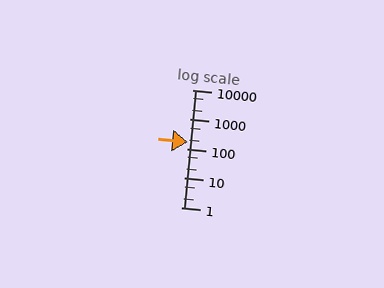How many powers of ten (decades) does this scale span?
The scale spans 4 decades, from 1 to 10000.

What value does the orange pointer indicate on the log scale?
The pointer indicates approximately 160.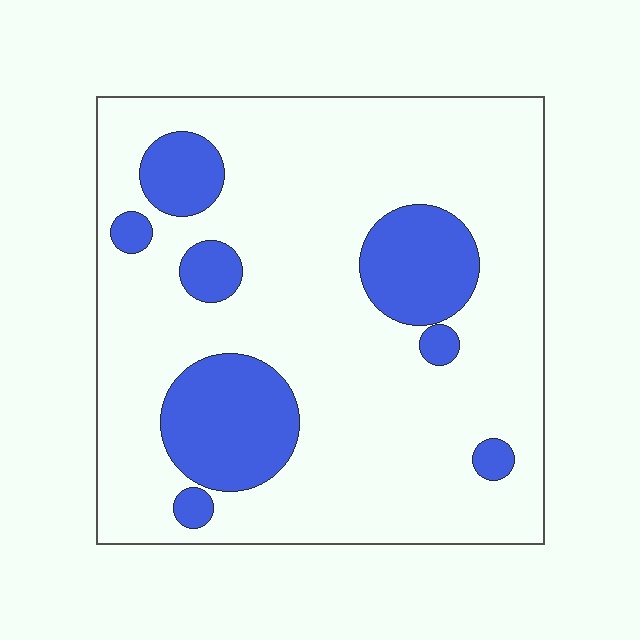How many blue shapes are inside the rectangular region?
8.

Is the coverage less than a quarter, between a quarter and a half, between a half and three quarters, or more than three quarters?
Less than a quarter.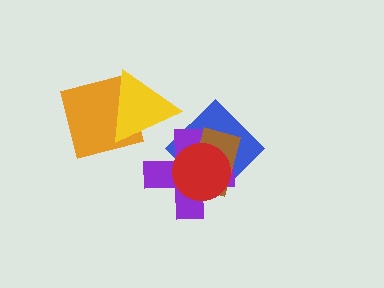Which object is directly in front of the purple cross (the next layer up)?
The brown rectangle is directly in front of the purple cross.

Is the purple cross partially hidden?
Yes, it is partially covered by another shape.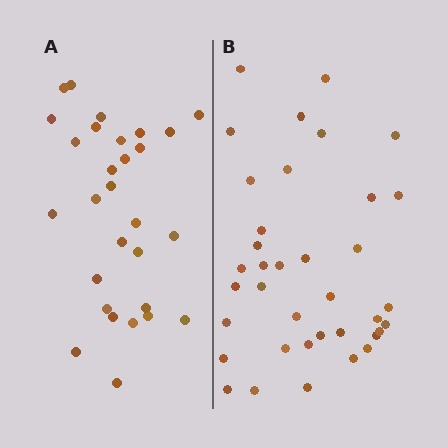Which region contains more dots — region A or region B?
Region B (the right region) has more dots.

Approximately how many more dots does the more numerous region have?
Region B has roughly 8 or so more dots than region A.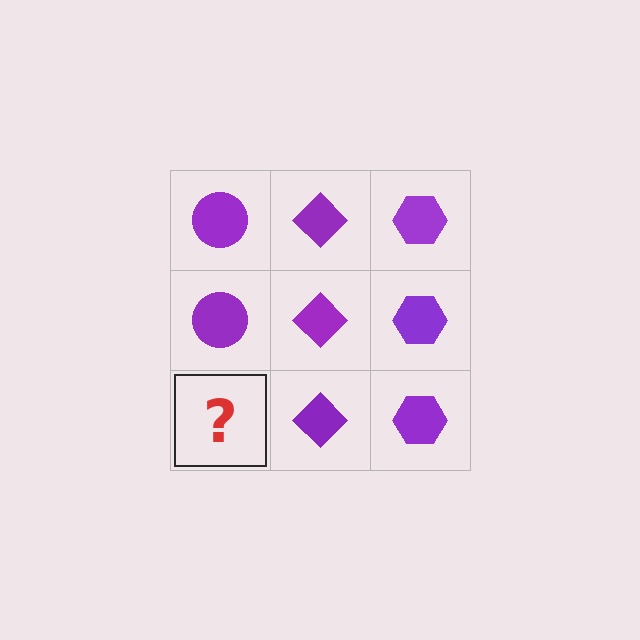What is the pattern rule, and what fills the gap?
The rule is that each column has a consistent shape. The gap should be filled with a purple circle.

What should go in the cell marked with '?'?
The missing cell should contain a purple circle.